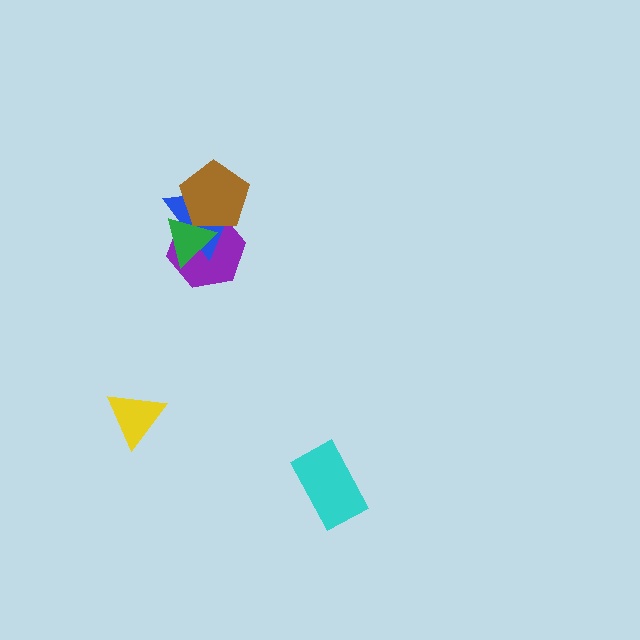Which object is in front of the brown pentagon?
The green triangle is in front of the brown pentagon.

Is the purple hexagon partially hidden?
Yes, it is partially covered by another shape.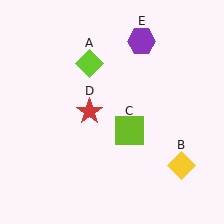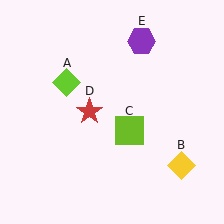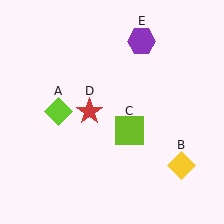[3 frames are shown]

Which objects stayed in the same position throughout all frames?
Yellow diamond (object B) and lime square (object C) and red star (object D) and purple hexagon (object E) remained stationary.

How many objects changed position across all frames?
1 object changed position: lime diamond (object A).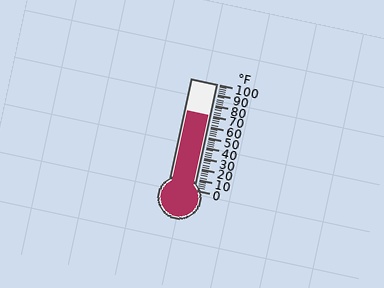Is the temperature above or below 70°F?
The temperature is at 70°F.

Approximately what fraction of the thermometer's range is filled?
The thermometer is filled to approximately 70% of its range.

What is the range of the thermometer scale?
The thermometer scale ranges from 0°F to 100°F.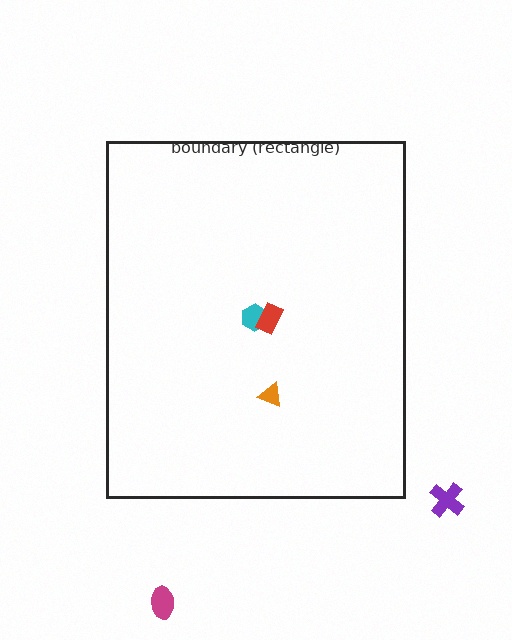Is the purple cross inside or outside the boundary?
Outside.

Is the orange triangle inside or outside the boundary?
Inside.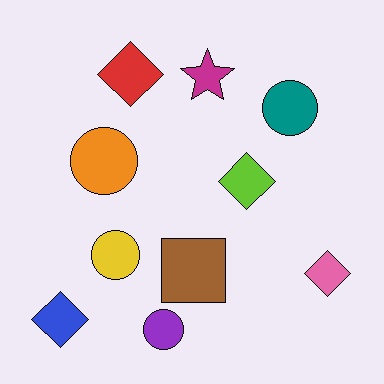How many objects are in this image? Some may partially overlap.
There are 10 objects.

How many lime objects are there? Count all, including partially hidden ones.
There is 1 lime object.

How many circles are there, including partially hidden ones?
There are 4 circles.